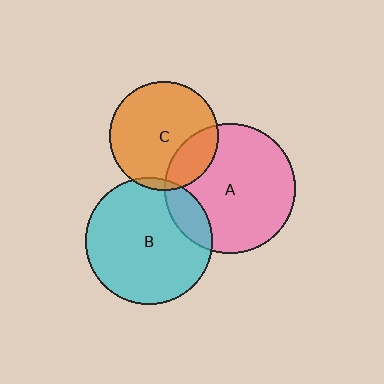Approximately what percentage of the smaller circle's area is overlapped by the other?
Approximately 20%.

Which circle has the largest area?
Circle A (pink).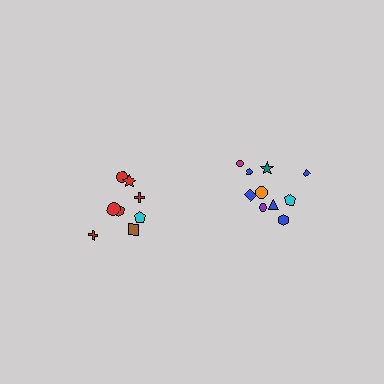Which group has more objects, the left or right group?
The right group.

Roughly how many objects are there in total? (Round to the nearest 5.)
Roughly 20 objects in total.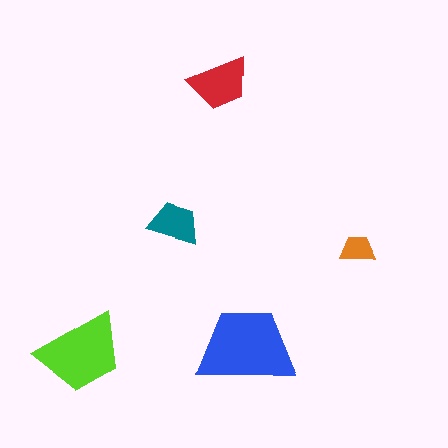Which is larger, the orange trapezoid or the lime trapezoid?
The lime one.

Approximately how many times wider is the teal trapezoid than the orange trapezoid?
About 1.5 times wider.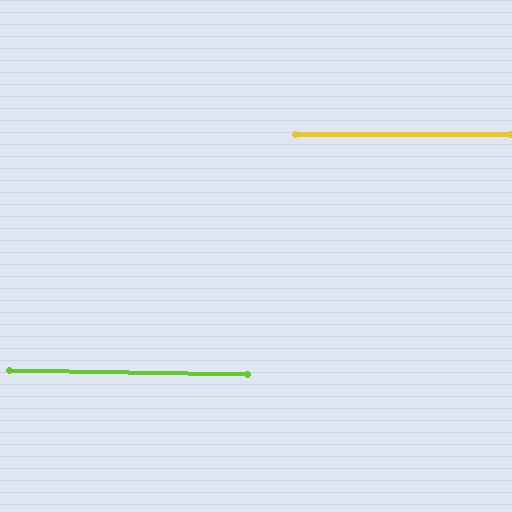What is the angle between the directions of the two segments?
Approximately 1 degree.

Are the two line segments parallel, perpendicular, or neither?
Parallel — their directions differ by only 0.8°.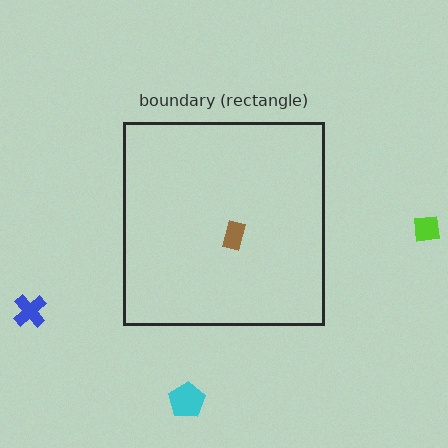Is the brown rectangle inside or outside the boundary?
Inside.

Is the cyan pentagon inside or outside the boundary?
Outside.